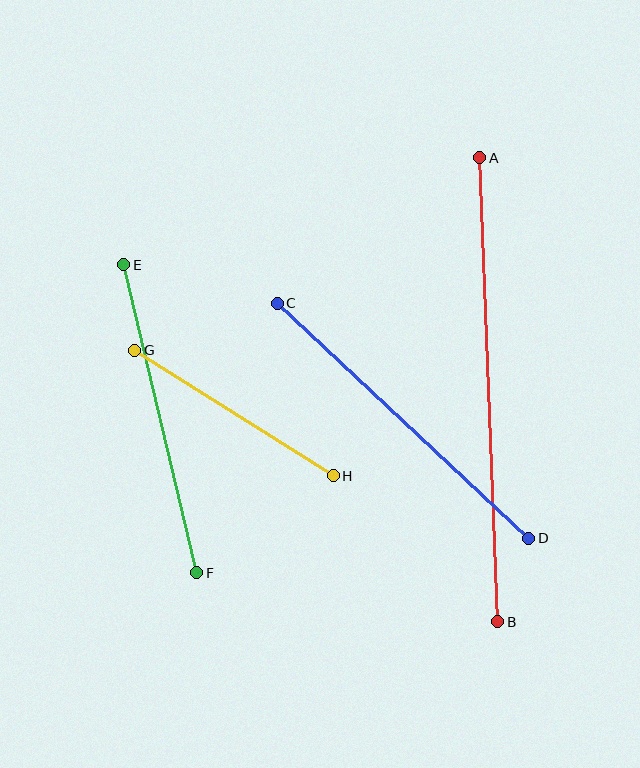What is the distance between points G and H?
The distance is approximately 235 pixels.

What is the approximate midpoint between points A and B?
The midpoint is at approximately (489, 390) pixels.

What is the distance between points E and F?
The distance is approximately 316 pixels.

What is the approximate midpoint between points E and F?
The midpoint is at approximately (160, 419) pixels.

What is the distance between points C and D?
The distance is approximately 344 pixels.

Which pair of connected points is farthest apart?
Points A and B are farthest apart.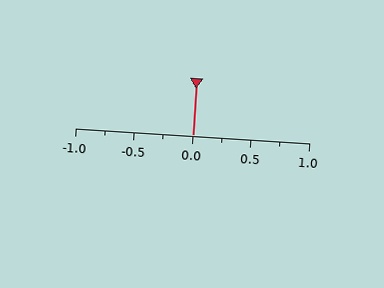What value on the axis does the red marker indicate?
The marker indicates approximately 0.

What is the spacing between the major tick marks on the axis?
The major ticks are spaced 0.5 apart.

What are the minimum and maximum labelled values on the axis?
The axis runs from -1.0 to 1.0.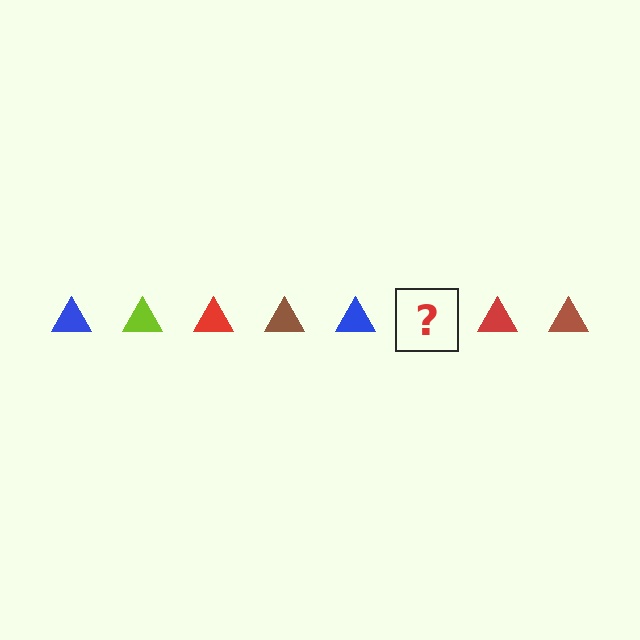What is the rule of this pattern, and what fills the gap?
The rule is that the pattern cycles through blue, lime, red, brown triangles. The gap should be filled with a lime triangle.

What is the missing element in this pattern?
The missing element is a lime triangle.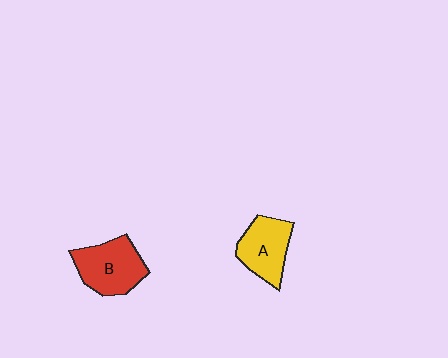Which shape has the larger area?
Shape B (red).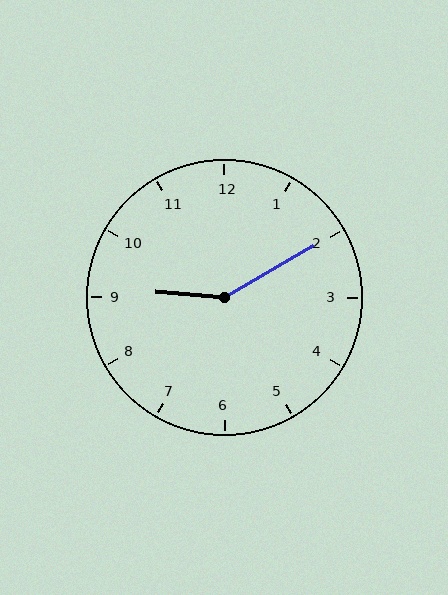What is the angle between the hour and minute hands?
Approximately 145 degrees.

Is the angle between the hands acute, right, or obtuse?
It is obtuse.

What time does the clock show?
9:10.